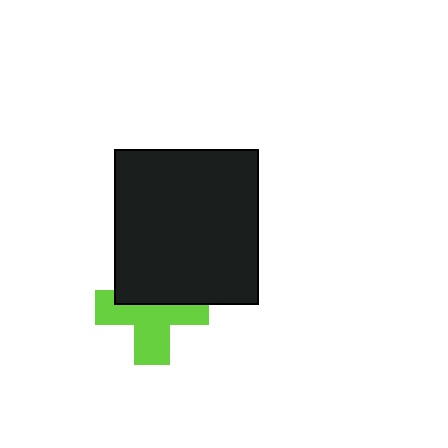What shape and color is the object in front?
The object in front is a black rectangle.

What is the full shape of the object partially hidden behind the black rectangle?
The partially hidden object is a lime cross.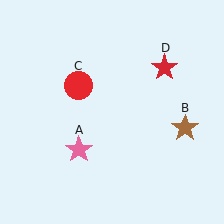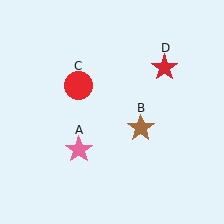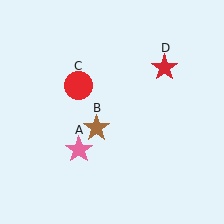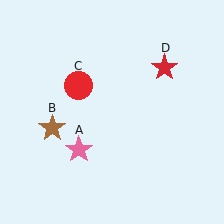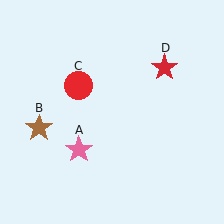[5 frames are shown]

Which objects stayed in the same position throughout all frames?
Pink star (object A) and red circle (object C) and red star (object D) remained stationary.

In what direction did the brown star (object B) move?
The brown star (object B) moved left.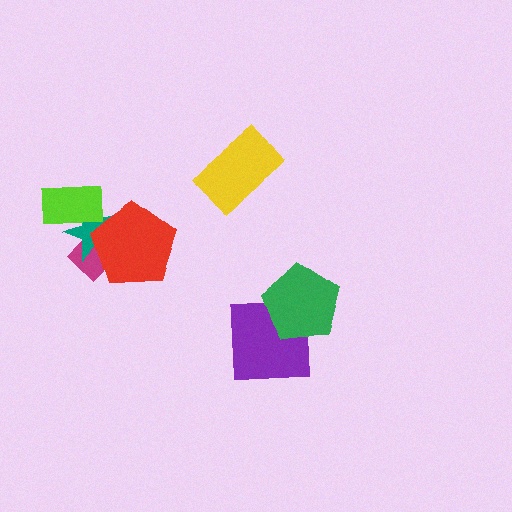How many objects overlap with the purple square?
1 object overlaps with the purple square.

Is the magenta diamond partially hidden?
Yes, it is partially covered by another shape.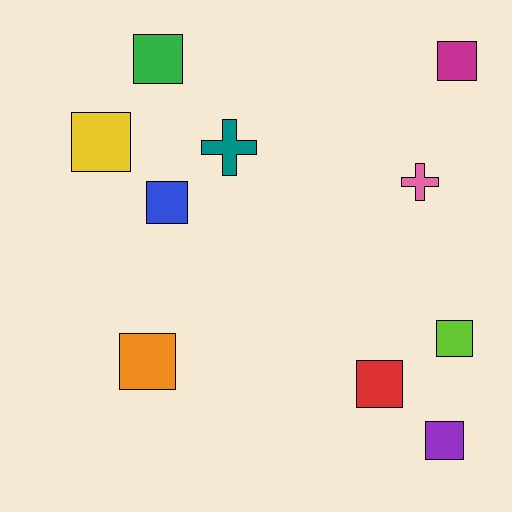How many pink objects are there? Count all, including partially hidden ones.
There is 1 pink object.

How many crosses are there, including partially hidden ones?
There are 2 crosses.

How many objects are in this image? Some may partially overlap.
There are 10 objects.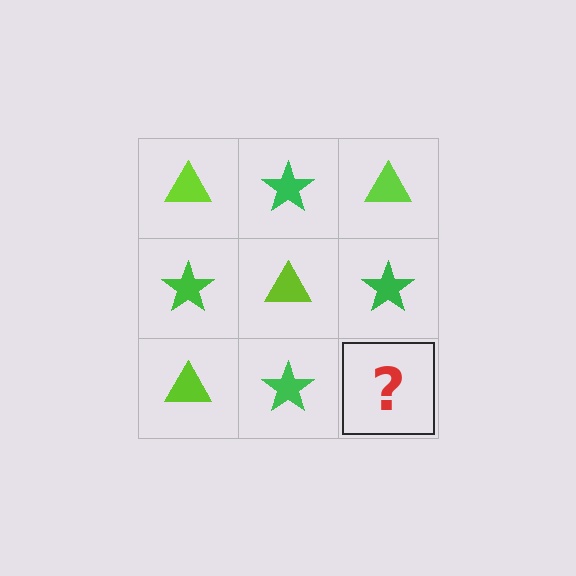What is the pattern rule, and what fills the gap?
The rule is that it alternates lime triangle and green star in a checkerboard pattern. The gap should be filled with a lime triangle.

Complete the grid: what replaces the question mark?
The question mark should be replaced with a lime triangle.